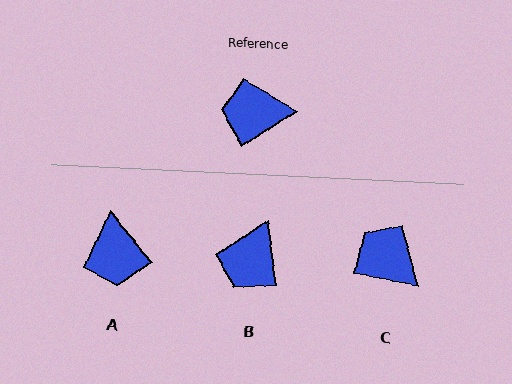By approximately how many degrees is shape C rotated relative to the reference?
Approximately 43 degrees clockwise.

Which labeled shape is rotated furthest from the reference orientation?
A, about 96 degrees away.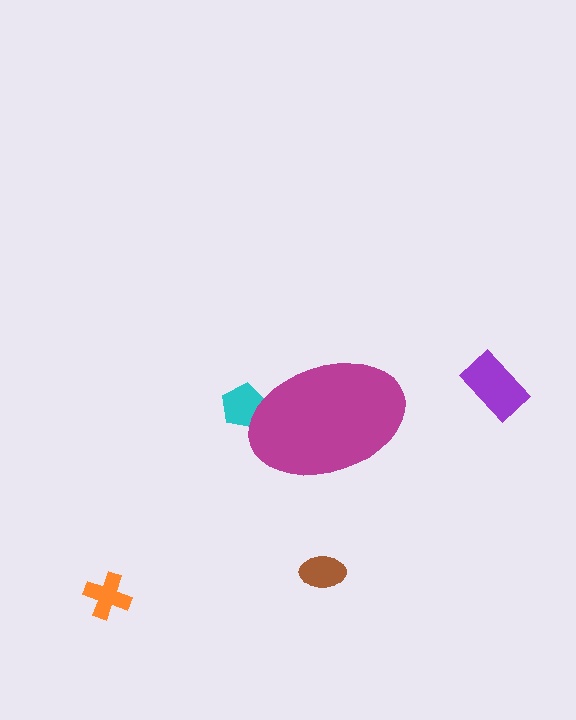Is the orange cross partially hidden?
No, the orange cross is fully visible.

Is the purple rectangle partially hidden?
No, the purple rectangle is fully visible.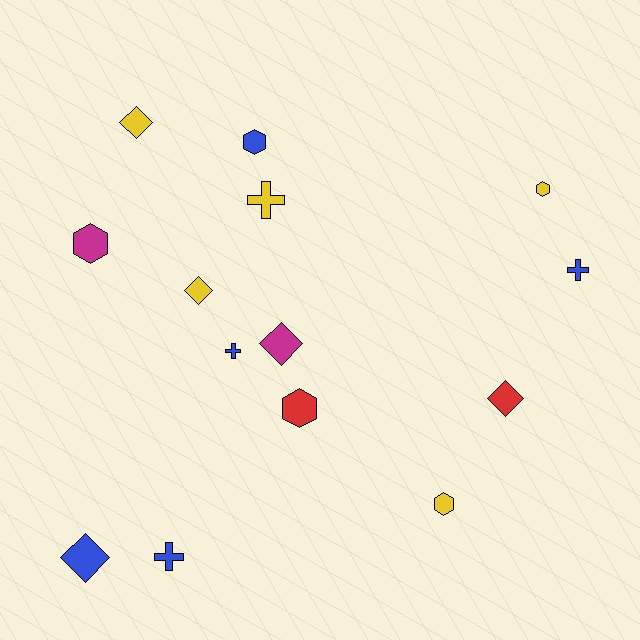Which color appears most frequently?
Blue, with 5 objects.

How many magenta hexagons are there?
There is 1 magenta hexagon.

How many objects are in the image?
There are 14 objects.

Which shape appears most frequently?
Diamond, with 5 objects.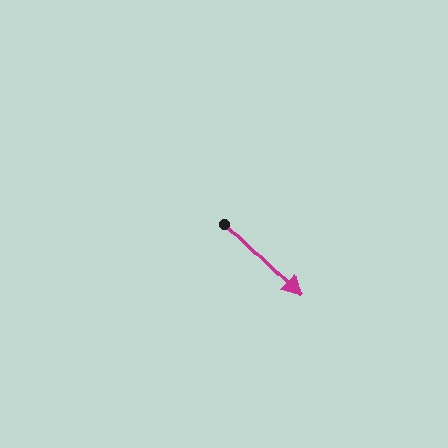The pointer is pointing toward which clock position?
Roughly 5 o'clock.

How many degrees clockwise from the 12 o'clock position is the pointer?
Approximately 135 degrees.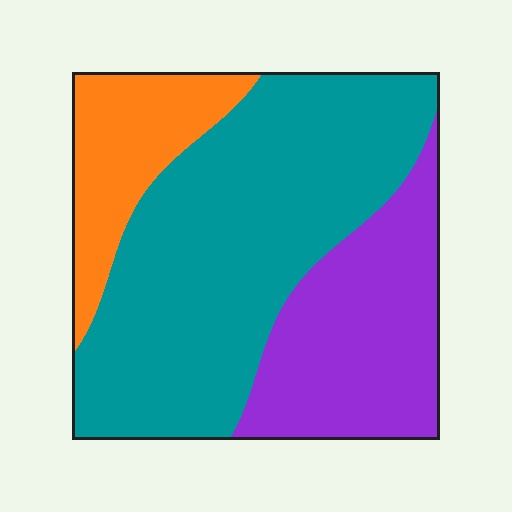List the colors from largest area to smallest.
From largest to smallest: teal, purple, orange.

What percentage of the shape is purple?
Purple covers about 30% of the shape.